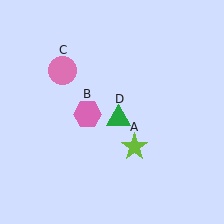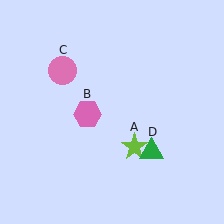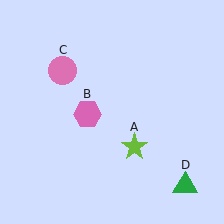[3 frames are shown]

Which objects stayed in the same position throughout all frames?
Lime star (object A) and pink hexagon (object B) and pink circle (object C) remained stationary.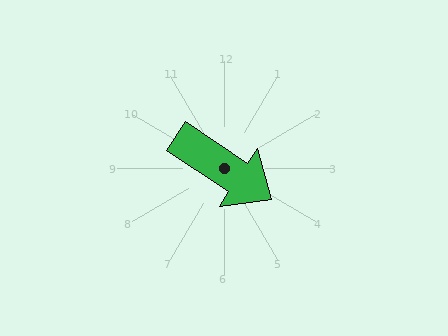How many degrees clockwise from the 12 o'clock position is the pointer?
Approximately 124 degrees.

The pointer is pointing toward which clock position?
Roughly 4 o'clock.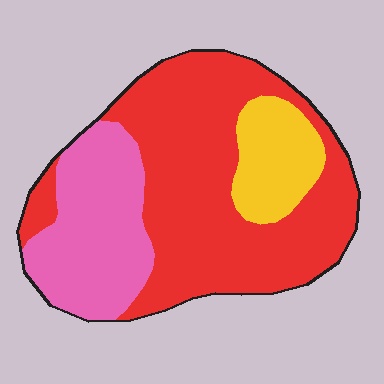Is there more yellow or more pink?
Pink.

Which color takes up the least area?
Yellow, at roughly 15%.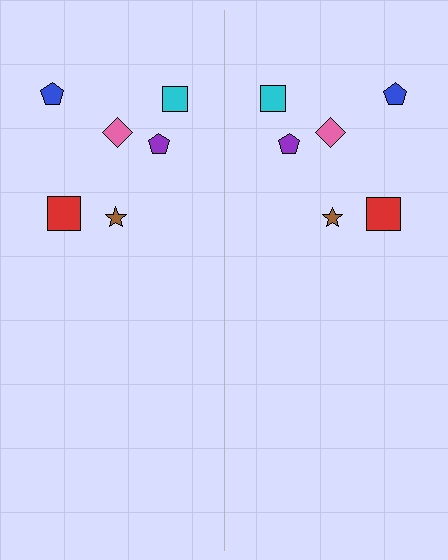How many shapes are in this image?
There are 12 shapes in this image.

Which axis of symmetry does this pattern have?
The pattern has a vertical axis of symmetry running through the center of the image.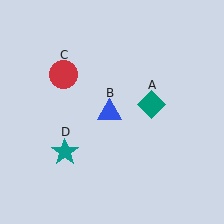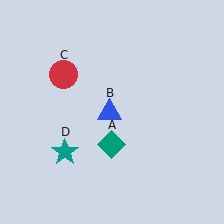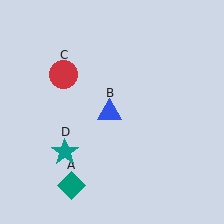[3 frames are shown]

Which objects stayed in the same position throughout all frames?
Blue triangle (object B) and red circle (object C) and teal star (object D) remained stationary.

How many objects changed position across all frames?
1 object changed position: teal diamond (object A).